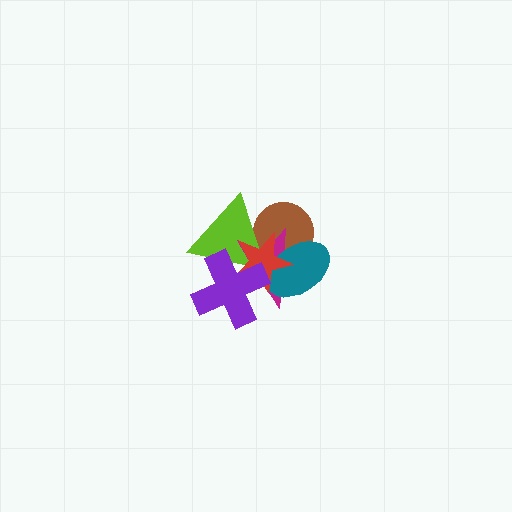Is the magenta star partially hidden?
Yes, it is partially covered by another shape.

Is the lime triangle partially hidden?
Yes, it is partially covered by another shape.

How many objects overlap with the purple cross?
3 objects overlap with the purple cross.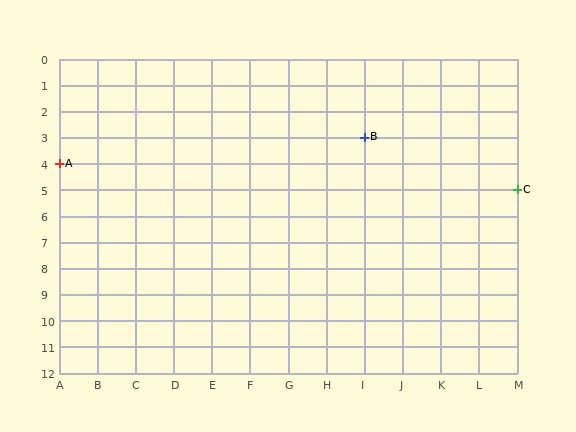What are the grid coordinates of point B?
Point B is at grid coordinates (I, 3).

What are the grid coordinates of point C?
Point C is at grid coordinates (M, 5).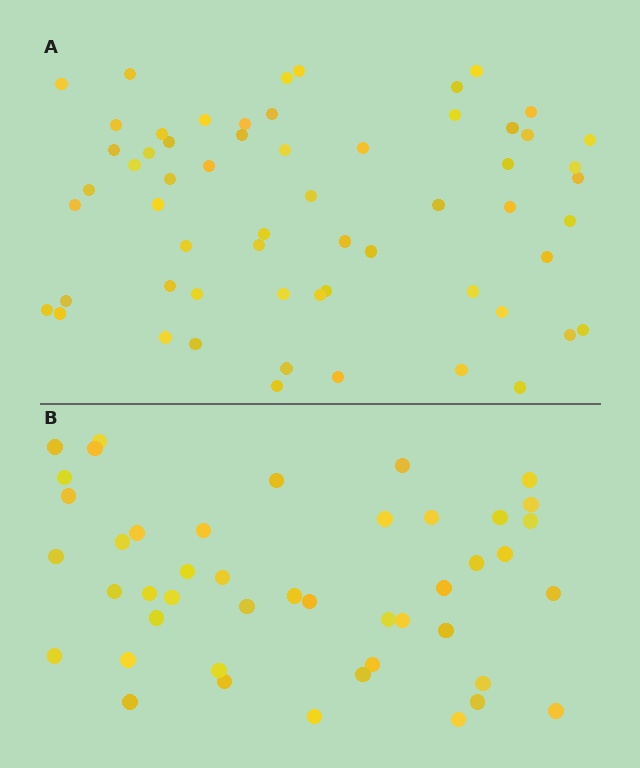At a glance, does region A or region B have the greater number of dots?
Region A (the top region) has more dots.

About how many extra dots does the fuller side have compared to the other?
Region A has approximately 15 more dots than region B.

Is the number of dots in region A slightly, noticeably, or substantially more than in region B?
Region A has noticeably more, but not dramatically so. The ratio is roughly 1.3 to 1.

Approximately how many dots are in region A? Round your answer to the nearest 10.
About 60 dots.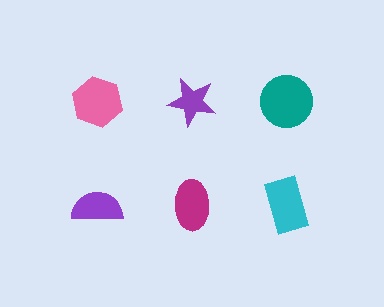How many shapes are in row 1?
3 shapes.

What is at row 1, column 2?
A purple star.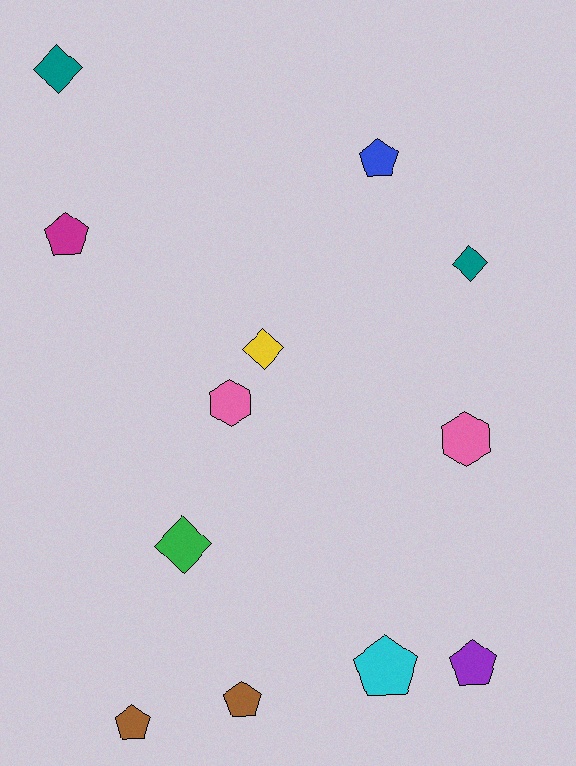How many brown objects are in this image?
There are 2 brown objects.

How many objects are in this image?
There are 12 objects.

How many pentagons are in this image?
There are 6 pentagons.